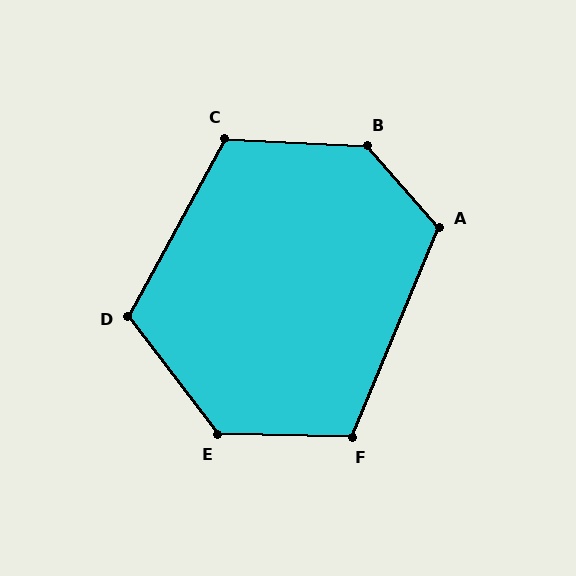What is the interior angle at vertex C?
Approximately 115 degrees (obtuse).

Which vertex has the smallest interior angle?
F, at approximately 111 degrees.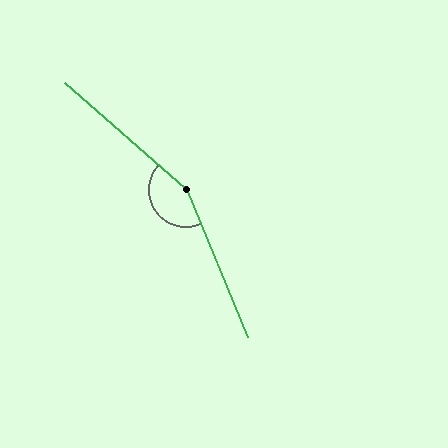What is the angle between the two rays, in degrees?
Approximately 154 degrees.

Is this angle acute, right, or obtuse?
It is obtuse.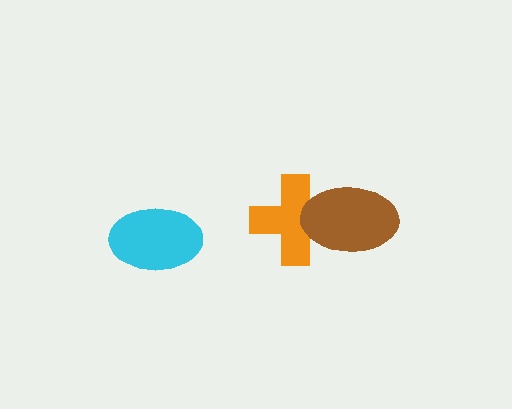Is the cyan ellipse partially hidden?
No, no other shape covers it.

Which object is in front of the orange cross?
The brown ellipse is in front of the orange cross.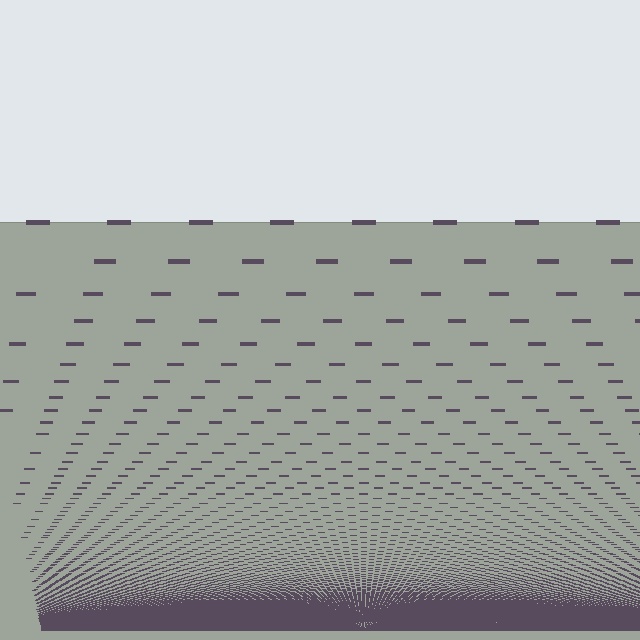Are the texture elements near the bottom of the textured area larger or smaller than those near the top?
Smaller. The gradient is inverted — elements near the bottom are smaller and denser.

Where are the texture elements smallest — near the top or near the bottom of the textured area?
Near the bottom.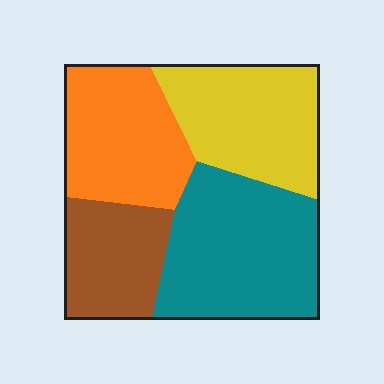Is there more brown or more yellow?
Yellow.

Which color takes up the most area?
Teal, at roughly 35%.